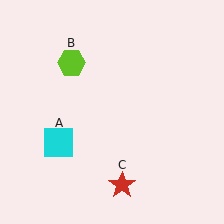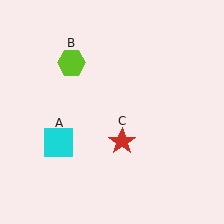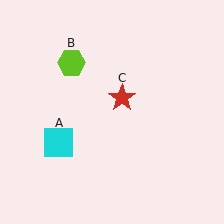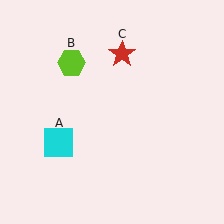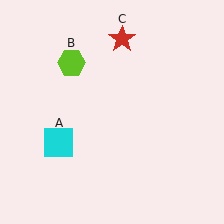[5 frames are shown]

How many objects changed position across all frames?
1 object changed position: red star (object C).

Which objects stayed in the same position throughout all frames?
Cyan square (object A) and lime hexagon (object B) remained stationary.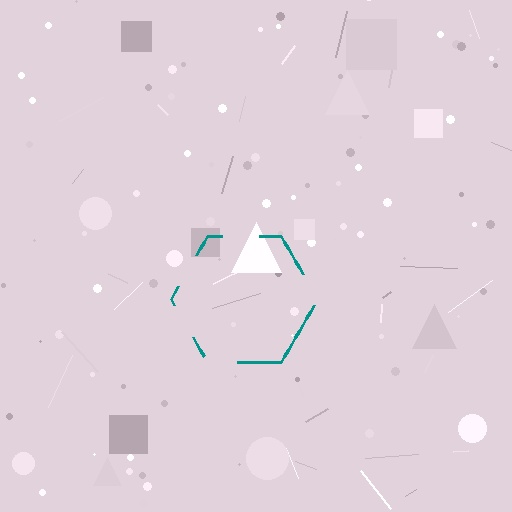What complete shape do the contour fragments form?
The contour fragments form a hexagon.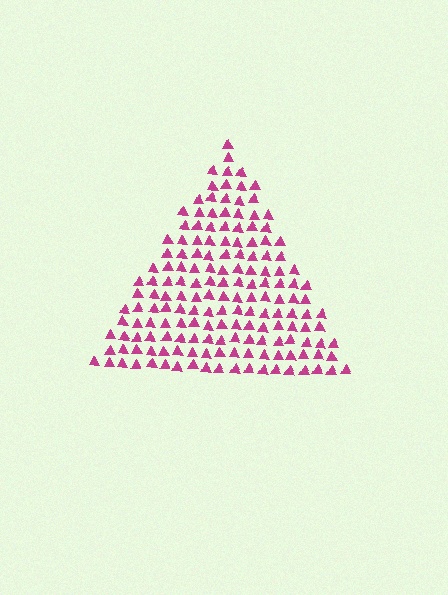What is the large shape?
The large shape is a triangle.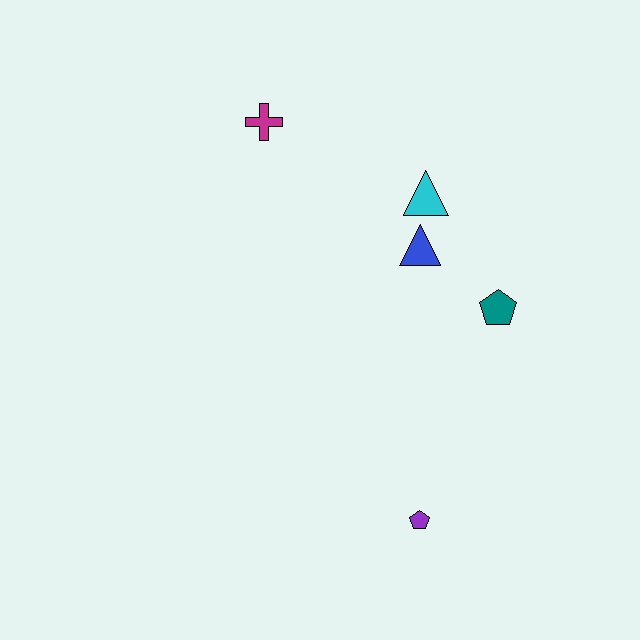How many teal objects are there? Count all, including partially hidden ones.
There is 1 teal object.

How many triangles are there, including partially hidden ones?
There are 2 triangles.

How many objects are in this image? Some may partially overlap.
There are 5 objects.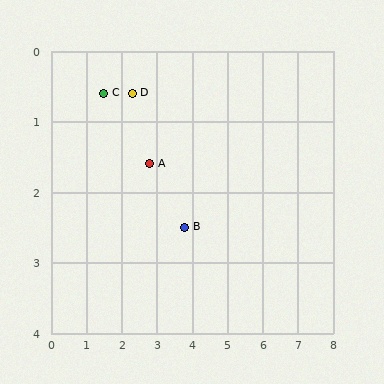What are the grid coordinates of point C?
Point C is at approximately (1.5, 0.6).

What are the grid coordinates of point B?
Point B is at approximately (3.8, 2.5).